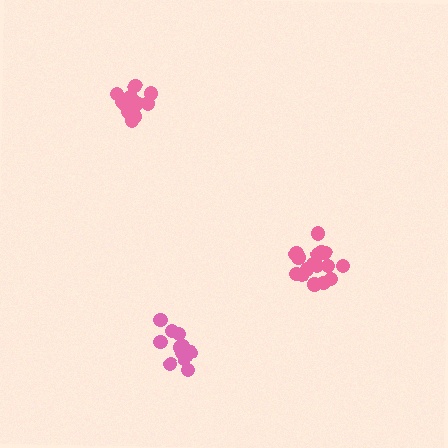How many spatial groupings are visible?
There are 3 spatial groupings.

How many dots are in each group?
Group 1: 17 dots, Group 2: 14 dots, Group 3: 11 dots (42 total).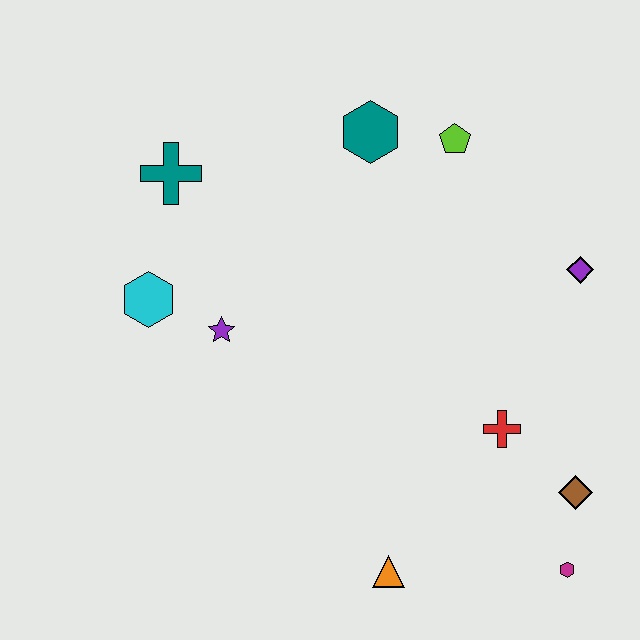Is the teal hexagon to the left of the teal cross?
No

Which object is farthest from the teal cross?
The magenta hexagon is farthest from the teal cross.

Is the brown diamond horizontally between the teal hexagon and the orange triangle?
No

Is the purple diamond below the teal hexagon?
Yes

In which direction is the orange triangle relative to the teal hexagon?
The orange triangle is below the teal hexagon.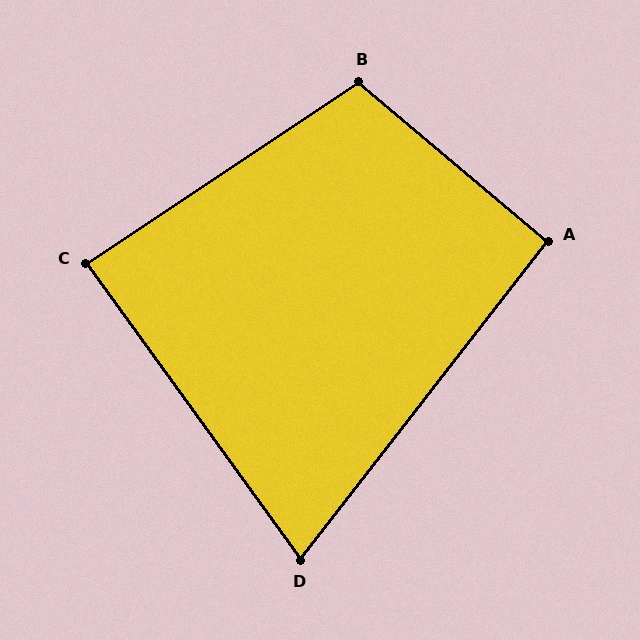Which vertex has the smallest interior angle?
D, at approximately 74 degrees.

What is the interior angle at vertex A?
Approximately 92 degrees (approximately right).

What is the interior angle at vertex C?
Approximately 88 degrees (approximately right).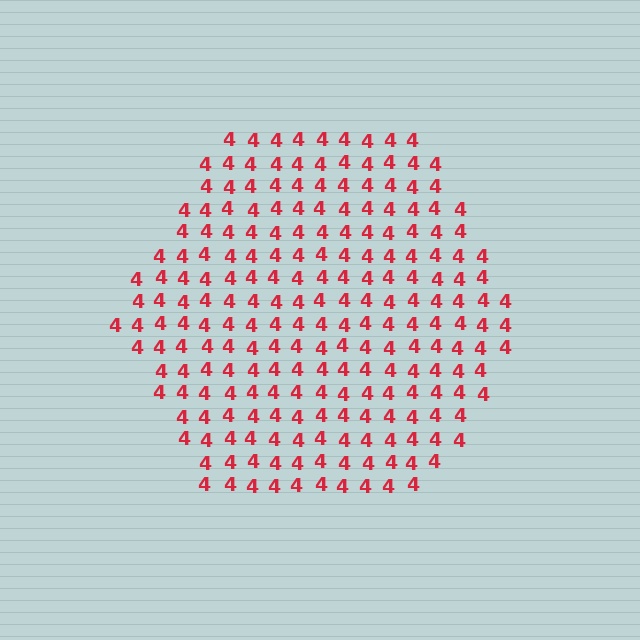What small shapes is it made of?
It is made of small digit 4's.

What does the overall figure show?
The overall figure shows a hexagon.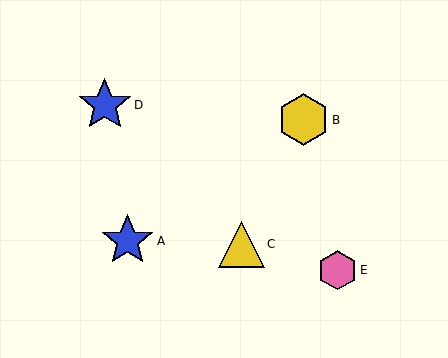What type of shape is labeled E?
Shape E is a pink hexagon.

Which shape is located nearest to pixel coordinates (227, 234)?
The yellow triangle (labeled C) at (242, 244) is nearest to that location.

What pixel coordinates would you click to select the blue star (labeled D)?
Click at (105, 105) to select the blue star D.